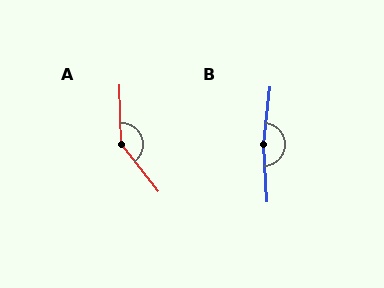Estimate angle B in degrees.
Approximately 170 degrees.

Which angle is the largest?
B, at approximately 170 degrees.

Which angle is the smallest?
A, at approximately 143 degrees.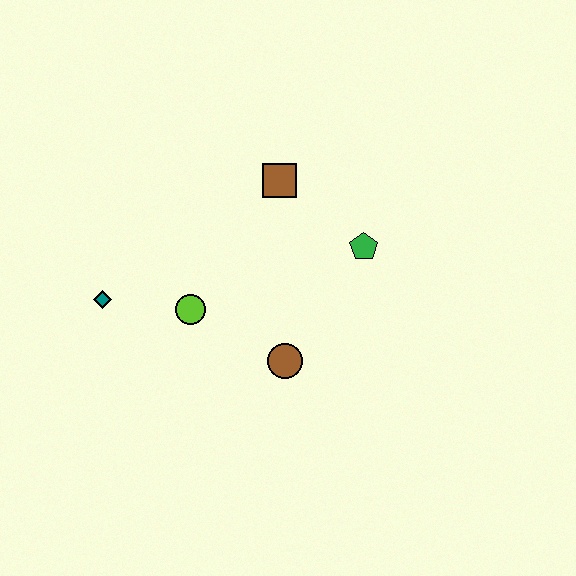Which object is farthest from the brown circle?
The teal diamond is farthest from the brown circle.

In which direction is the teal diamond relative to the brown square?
The teal diamond is to the left of the brown square.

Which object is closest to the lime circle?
The teal diamond is closest to the lime circle.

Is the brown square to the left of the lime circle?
No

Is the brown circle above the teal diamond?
No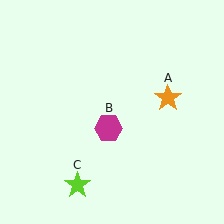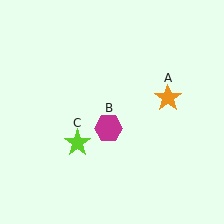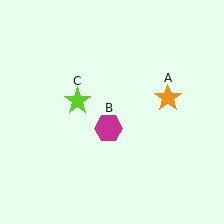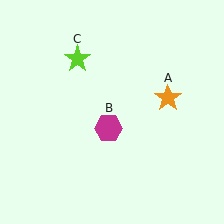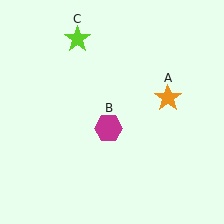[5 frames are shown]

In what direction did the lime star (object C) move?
The lime star (object C) moved up.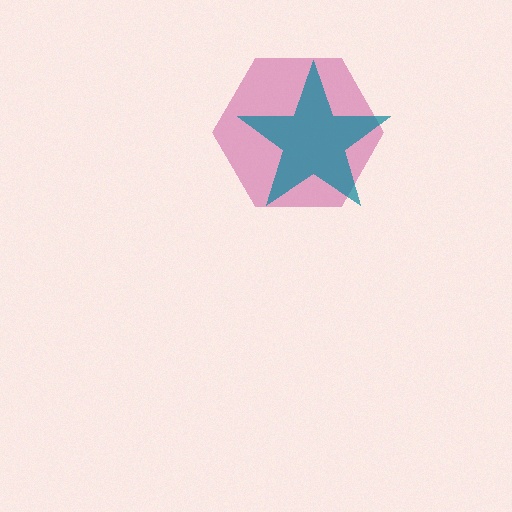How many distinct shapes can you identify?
There are 2 distinct shapes: a magenta hexagon, a teal star.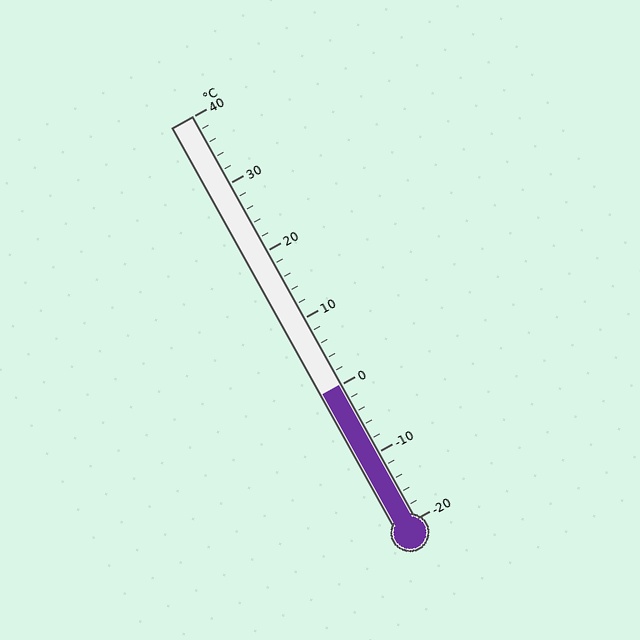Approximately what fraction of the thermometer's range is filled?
The thermometer is filled to approximately 35% of its range.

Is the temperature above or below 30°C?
The temperature is below 30°C.